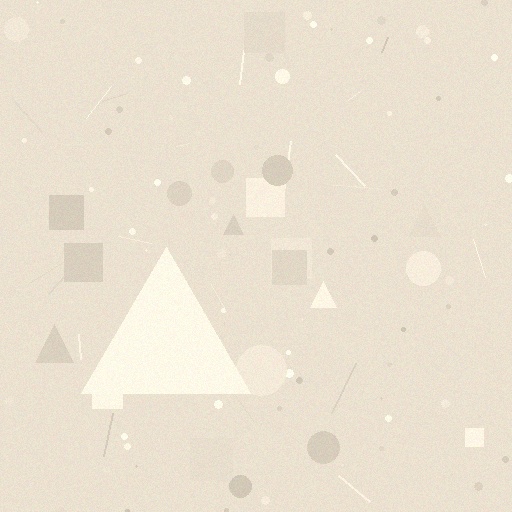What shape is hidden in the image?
A triangle is hidden in the image.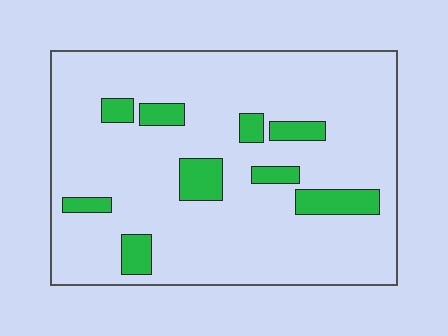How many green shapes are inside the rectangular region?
9.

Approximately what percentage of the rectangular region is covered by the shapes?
Approximately 15%.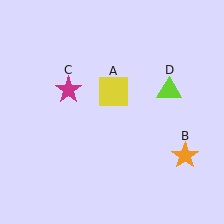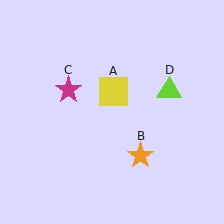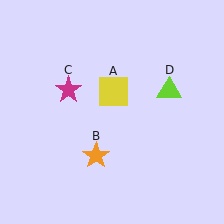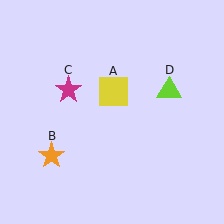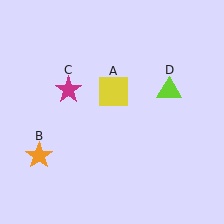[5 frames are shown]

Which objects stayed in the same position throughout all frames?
Yellow square (object A) and magenta star (object C) and lime triangle (object D) remained stationary.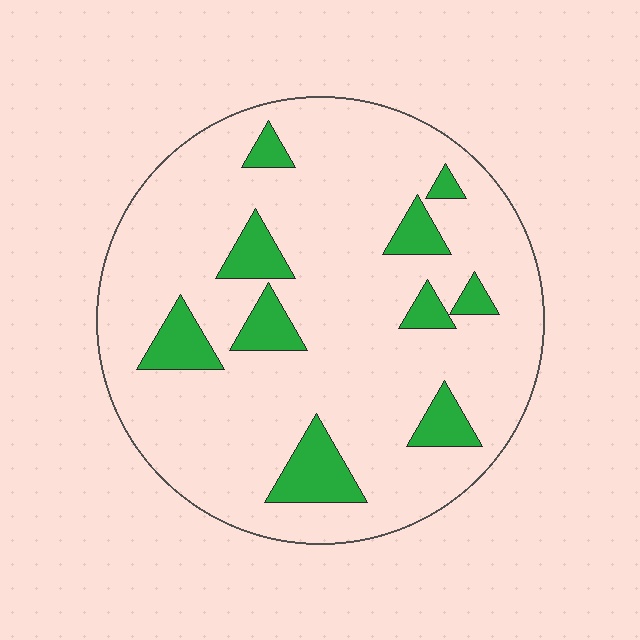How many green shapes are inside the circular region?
10.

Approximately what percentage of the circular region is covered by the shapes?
Approximately 15%.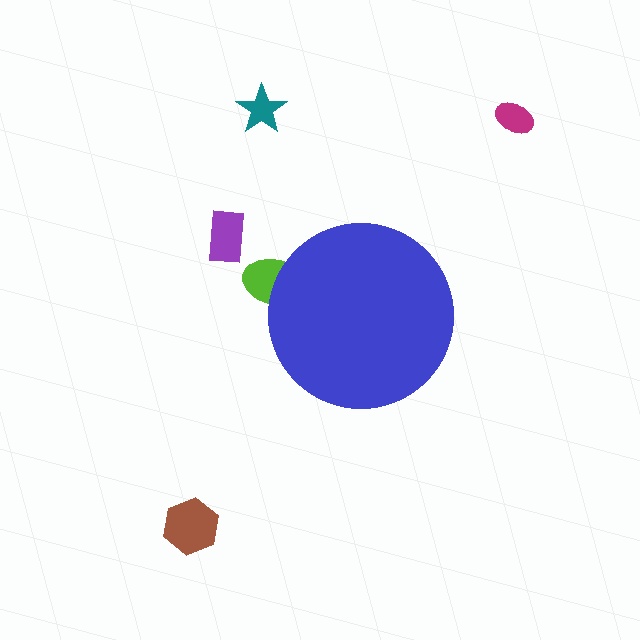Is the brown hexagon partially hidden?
No, the brown hexagon is fully visible.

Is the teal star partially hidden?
No, the teal star is fully visible.